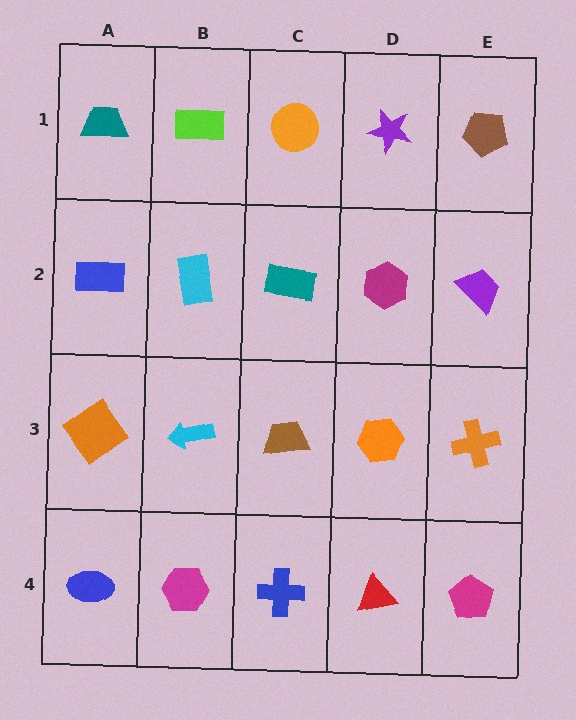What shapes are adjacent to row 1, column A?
A blue rectangle (row 2, column A), a lime rectangle (row 1, column B).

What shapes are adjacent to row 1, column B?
A cyan rectangle (row 2, column B), a teal trapezoid (row 1, column A), an orange circle (row 1, column C).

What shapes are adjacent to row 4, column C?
A brown trapezoid (row 3, column C), a magenta hexagon (row 4, column B), a red triangle (row 4, column D).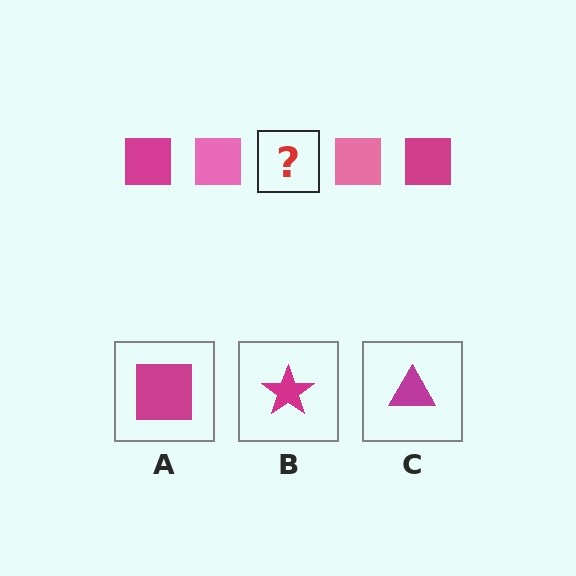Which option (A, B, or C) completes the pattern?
A.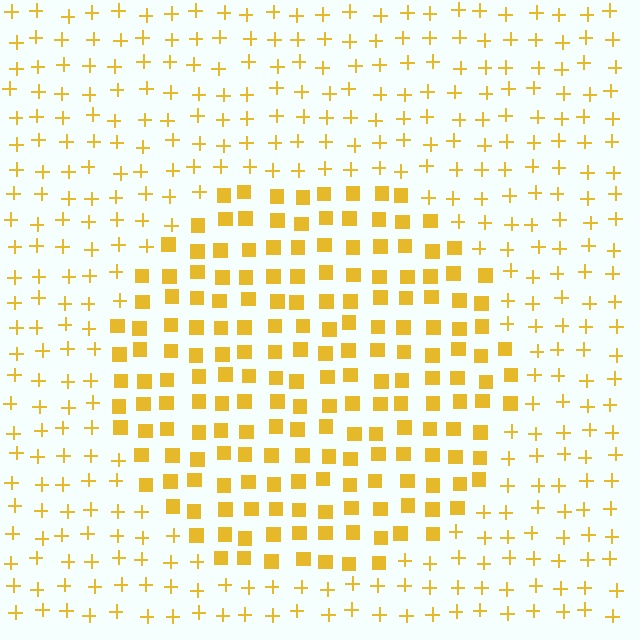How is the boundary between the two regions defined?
The boundary is defined by a change in element shape: squares inside vs. plus signs outside. All elements share the same color and spacing.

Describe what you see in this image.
The image is filled with small yellow elements arranged in a uniform grid. A circle-shaped region contains squares, while the surrounding area contains plus signs. The boundary is defined purely by the change in element shape.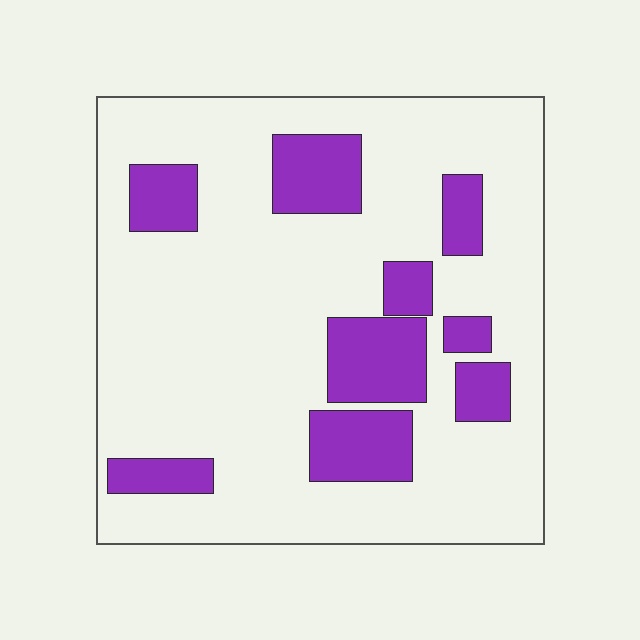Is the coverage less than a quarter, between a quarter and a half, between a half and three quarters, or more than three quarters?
Less than a quarter.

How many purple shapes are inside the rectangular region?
9.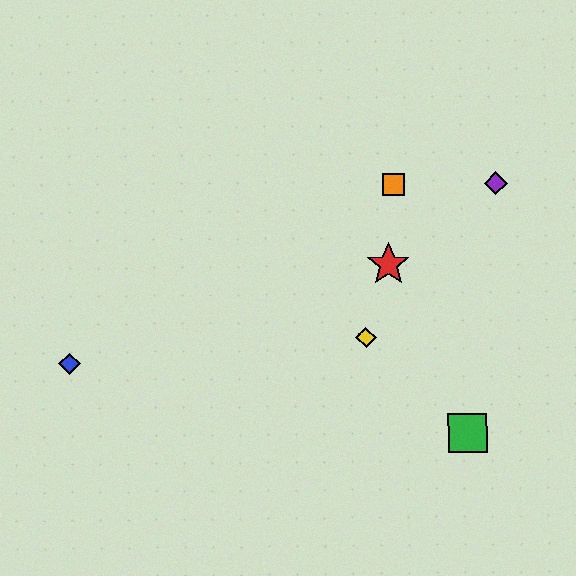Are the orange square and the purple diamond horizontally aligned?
Yes, both are at y≈184.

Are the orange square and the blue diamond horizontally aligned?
No, the orange square is at y≈184 and the blue diamond is at y≈364.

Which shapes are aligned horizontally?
The purple diamond, the orange square are aligned horizontally.